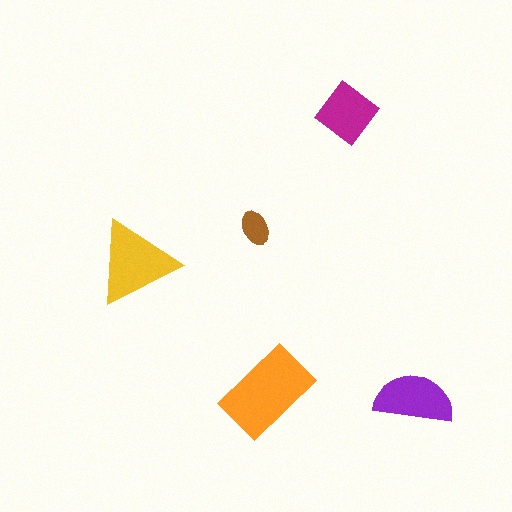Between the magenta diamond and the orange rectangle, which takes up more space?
The orange rectangle.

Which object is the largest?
The orange rectangle.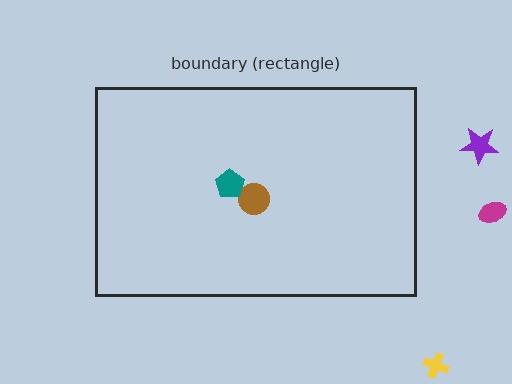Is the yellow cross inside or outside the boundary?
Outside.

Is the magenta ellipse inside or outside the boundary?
Outside.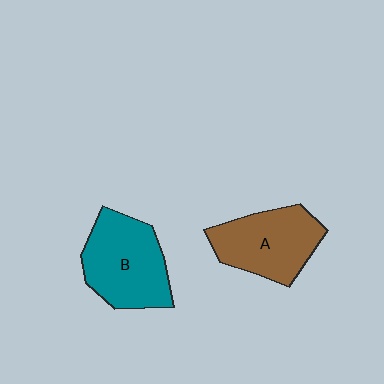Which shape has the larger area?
Shape B (teal).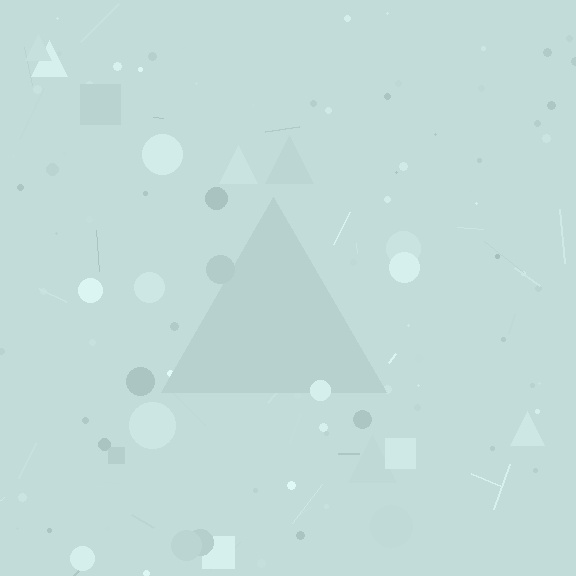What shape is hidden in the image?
A triangle is hidden in the image.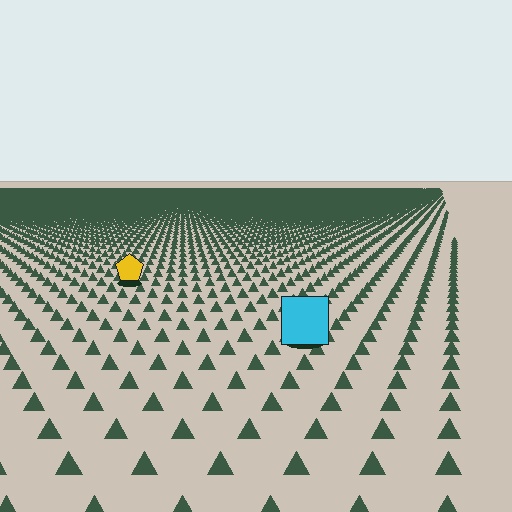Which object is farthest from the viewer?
The yellow pentagon is farthest from the viewer. It appears smaller and the ground texture around it is denser.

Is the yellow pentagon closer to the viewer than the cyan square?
No. The cyan square is closer — you can tell from the texture gradient: the ground texture is coarser near it.